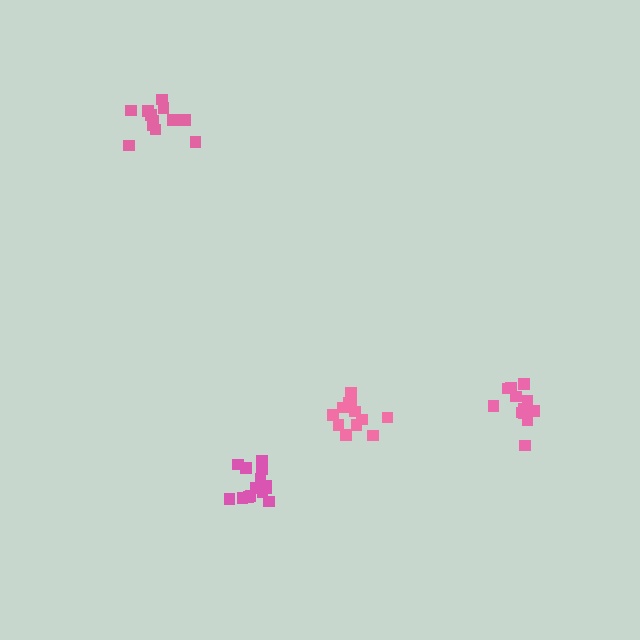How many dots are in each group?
Group 1: 12 dots, Group 2: 12 dots, Group 3: 12 dots, Group 4: 14 dots (50 total).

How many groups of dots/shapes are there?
There are 4 groups.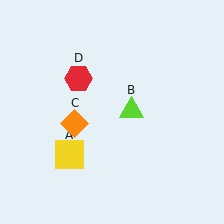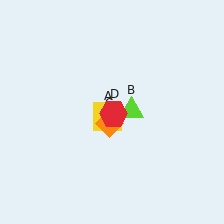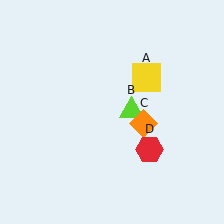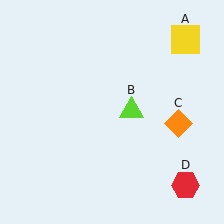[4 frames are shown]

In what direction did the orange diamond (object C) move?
The orange diamond (object C) moved right.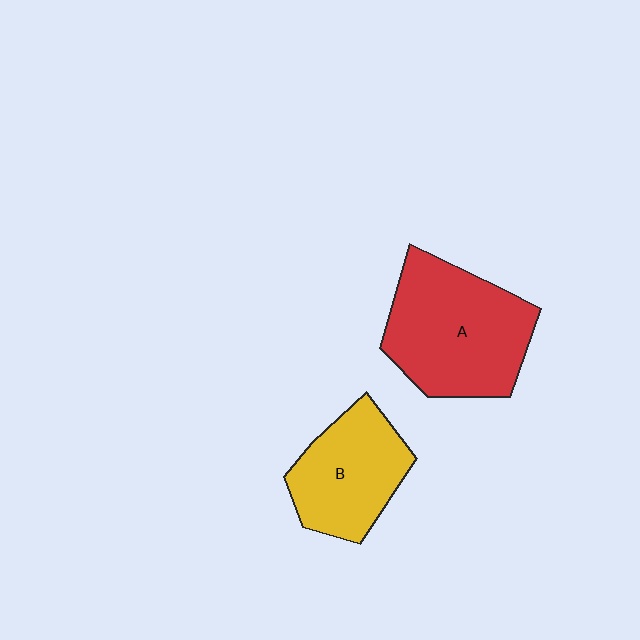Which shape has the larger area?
Shape A (red).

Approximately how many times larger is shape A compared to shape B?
Approximately 1.4 times.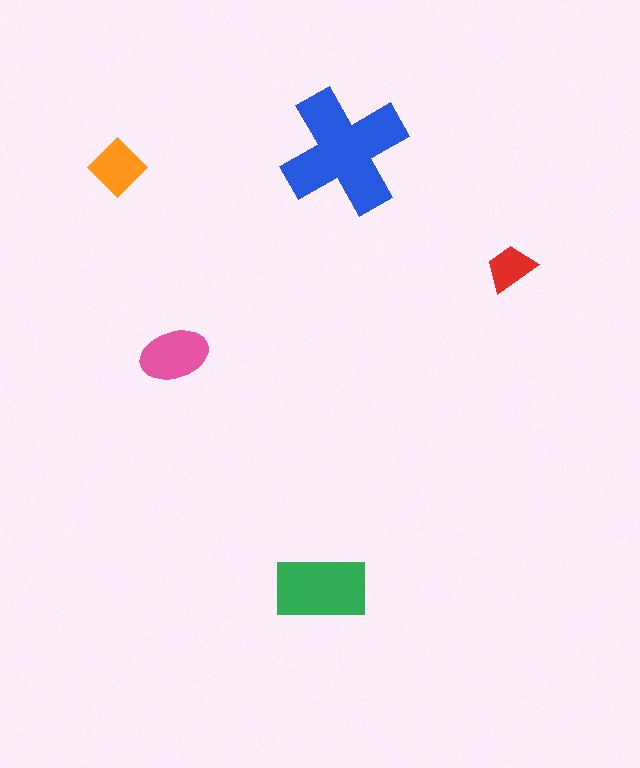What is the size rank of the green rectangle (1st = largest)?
2nd.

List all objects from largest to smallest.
The blue cross, the green rectangle, the pink ellipse, the orange diamond, the red trapezoid.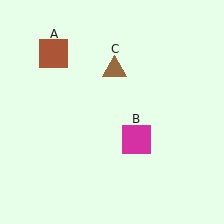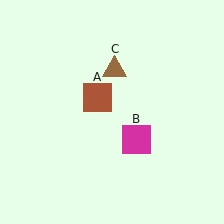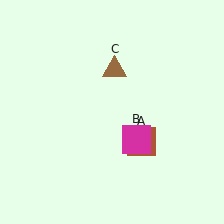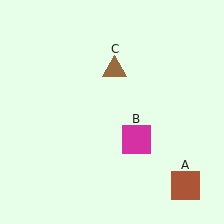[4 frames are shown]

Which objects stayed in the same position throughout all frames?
Magenta square (object B) and brown triangle (object C) remained stationary.